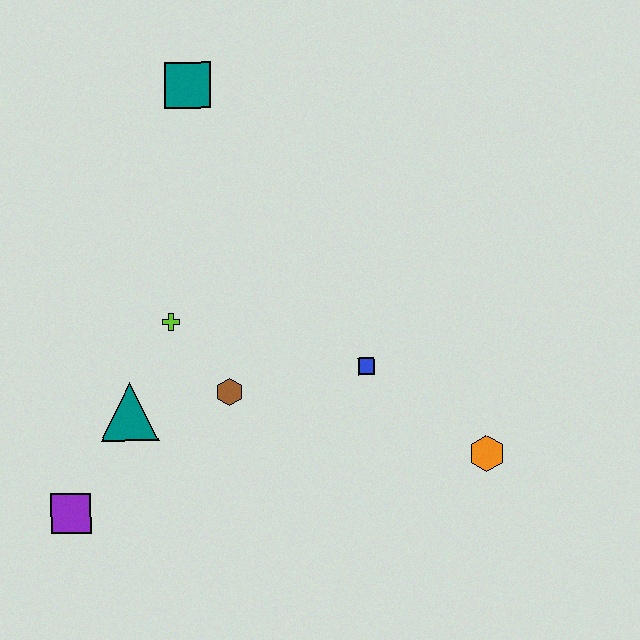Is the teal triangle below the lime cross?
Yes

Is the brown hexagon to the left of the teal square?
No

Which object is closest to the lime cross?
The brown hexagon is closest to the lime cross.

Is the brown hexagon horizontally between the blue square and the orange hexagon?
No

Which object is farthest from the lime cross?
The orange hexagon is farthest from the lime cross.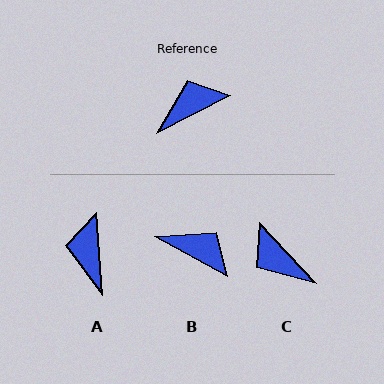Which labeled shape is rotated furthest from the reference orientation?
C, about 105 degrees away.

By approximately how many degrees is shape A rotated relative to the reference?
Approximately 67 degrees counter-clockwise.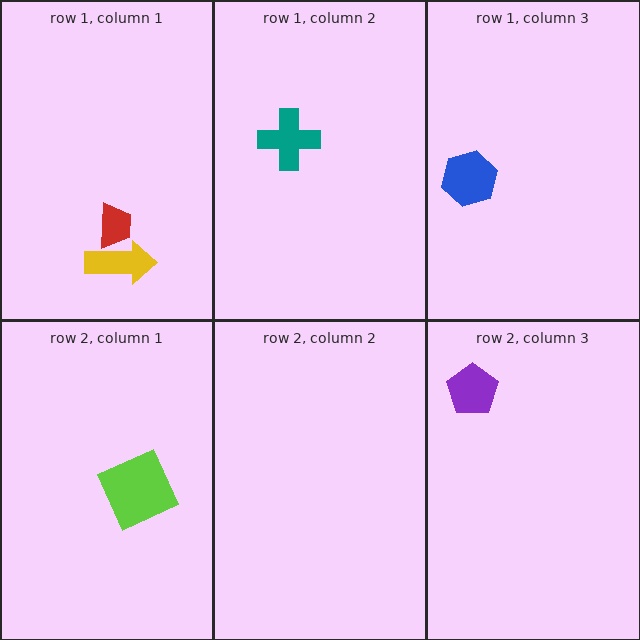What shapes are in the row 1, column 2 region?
The teal cross.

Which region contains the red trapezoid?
The row 1, column 1 region.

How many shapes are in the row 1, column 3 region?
1.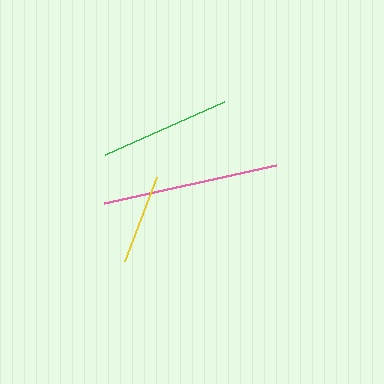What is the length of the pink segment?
The pink segment is approximately 177 pixels long.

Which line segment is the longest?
The pink line is the longest at approximately 177 pixels.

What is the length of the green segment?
The green segment is approximately 130 pixels long.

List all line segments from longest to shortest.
From longest to shortest: pink, green, yellow.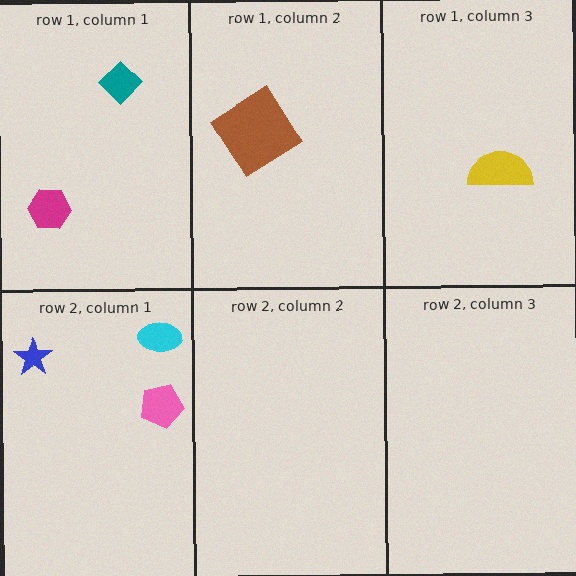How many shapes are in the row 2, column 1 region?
3.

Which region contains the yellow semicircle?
The row 1, column 3 region.